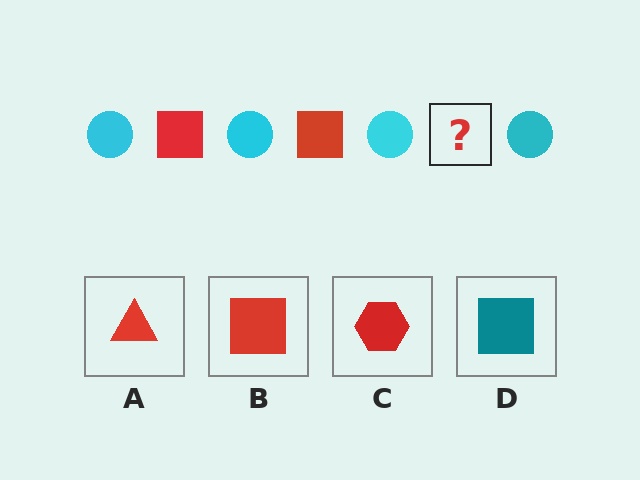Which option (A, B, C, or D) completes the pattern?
B.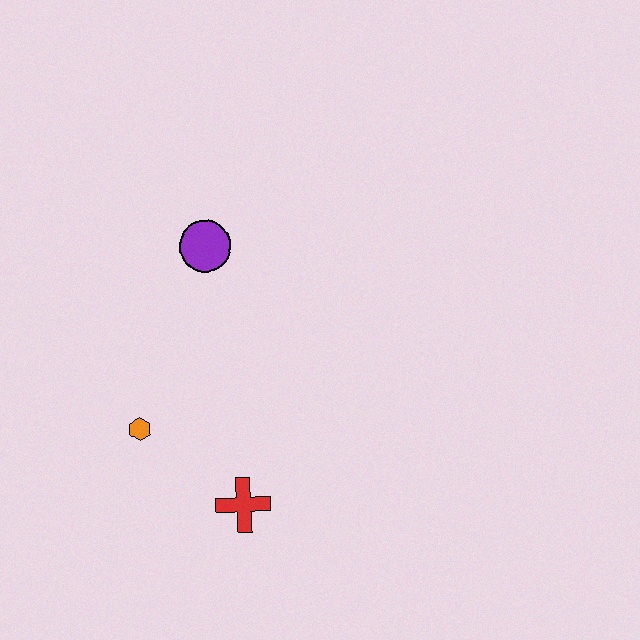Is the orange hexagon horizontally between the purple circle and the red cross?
No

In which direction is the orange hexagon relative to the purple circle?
The orange hexagon is below the purple circle.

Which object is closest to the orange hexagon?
The red cross is closest to the orange hexagon.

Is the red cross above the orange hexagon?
No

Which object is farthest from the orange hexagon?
The purple circle is farthest from the orange hexagon.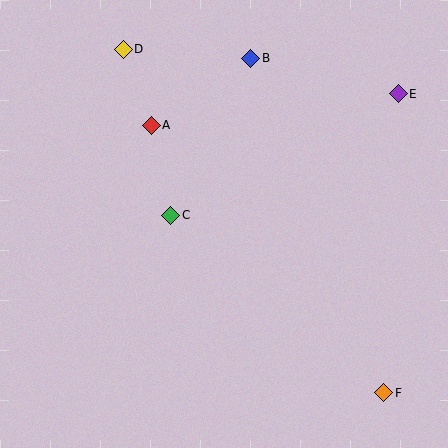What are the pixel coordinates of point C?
Point C is at (171, 215).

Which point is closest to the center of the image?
Point C at (171, 215) is closest to the center.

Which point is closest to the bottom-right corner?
Point F is closest to the bottom-right corner.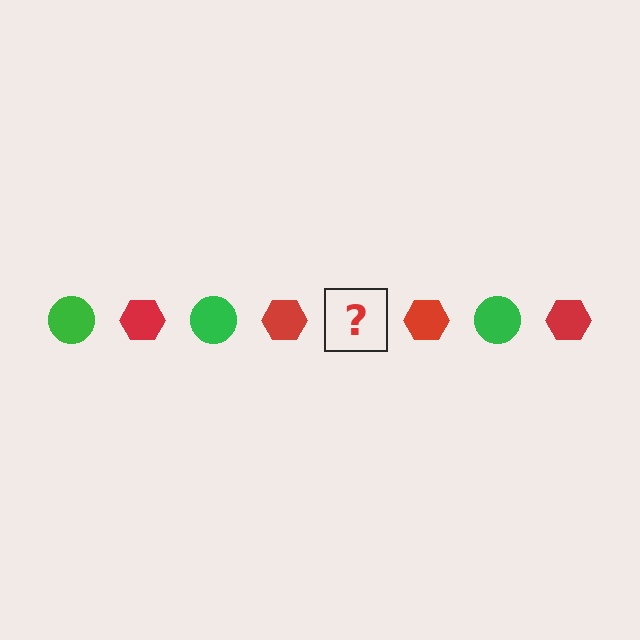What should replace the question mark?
The question mark should be replaced with a green circle.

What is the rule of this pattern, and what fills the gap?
The rule is that the pattern alternates between green circle and red hexagon. The gap should be filled with a green circle.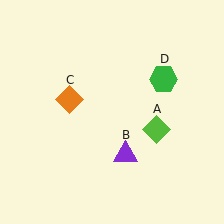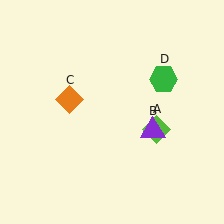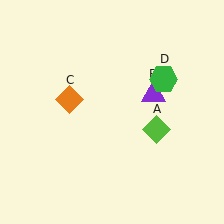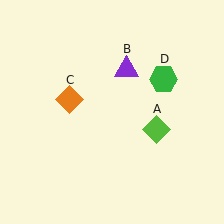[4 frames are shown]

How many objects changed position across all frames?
1 object changed position: purple triangle (object B).